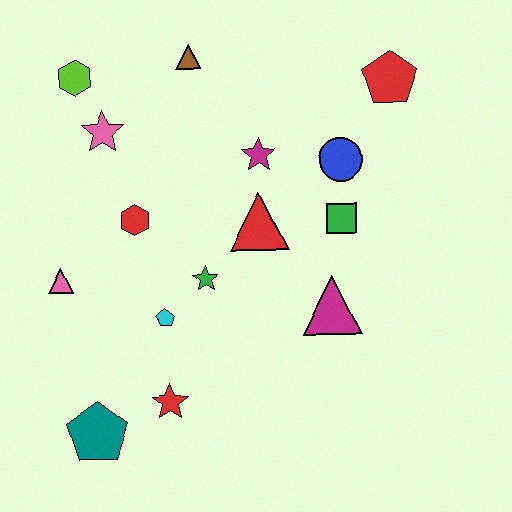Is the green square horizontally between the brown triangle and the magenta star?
No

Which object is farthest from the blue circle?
The teal pentagon is farthest from the blue circle.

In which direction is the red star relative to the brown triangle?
The red star is below the brown triangle.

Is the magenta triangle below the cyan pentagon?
No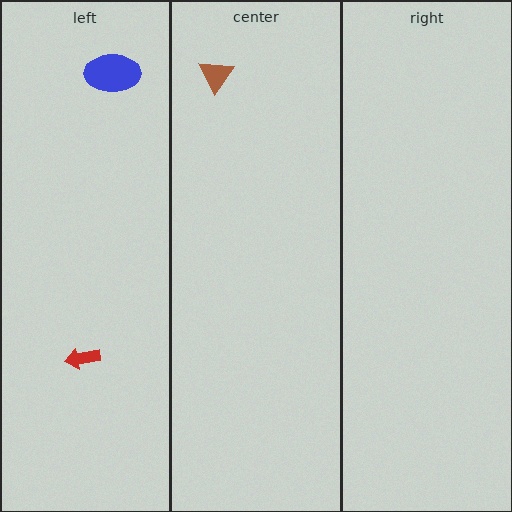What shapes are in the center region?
The brown triangle.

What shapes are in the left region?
The red arrow, the blue ellipse.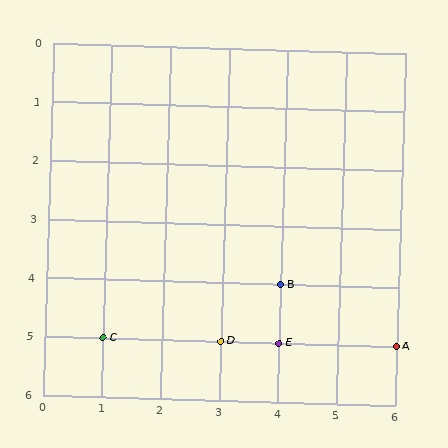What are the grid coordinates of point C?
Point C is at grid coordinates (1, 5).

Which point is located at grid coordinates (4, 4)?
Point B is at (4, 4).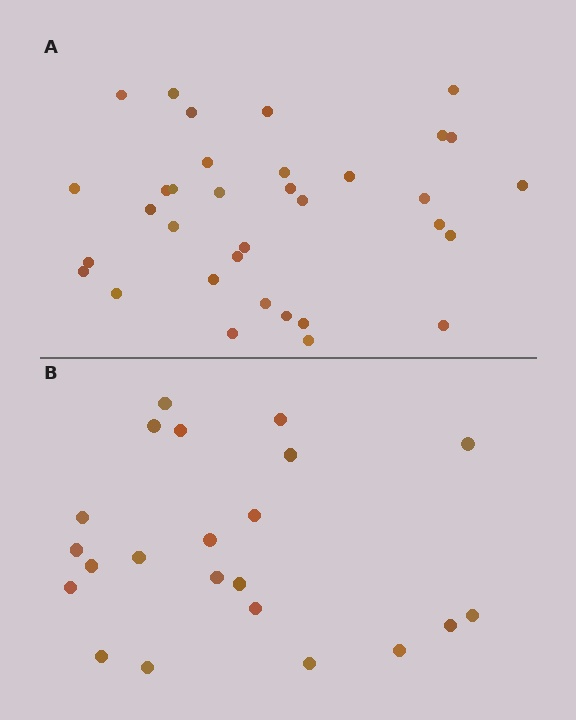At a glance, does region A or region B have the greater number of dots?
Region A (the top region) has more dots.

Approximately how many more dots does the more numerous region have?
Region A has roughly 12 or so more dots than region B.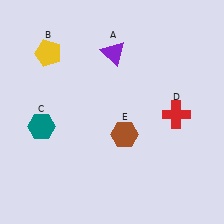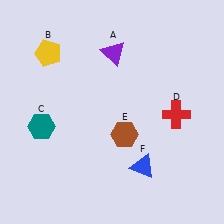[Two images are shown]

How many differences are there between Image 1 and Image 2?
There is 1 difference between the two images.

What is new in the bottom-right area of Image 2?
A blue triangle (F) was added in the bottom-right area of Image 2.